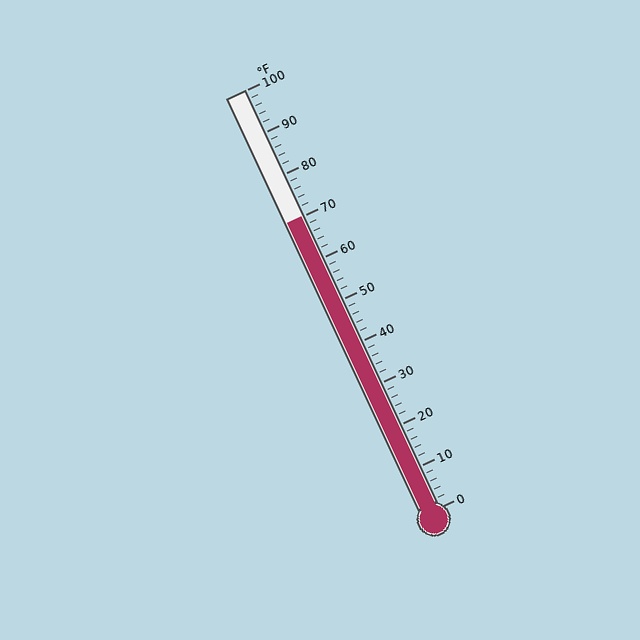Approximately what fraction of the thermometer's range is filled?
The thermometer is filled to approximately 70% of its range.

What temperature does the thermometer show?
The thermometer shows approximately 70°F.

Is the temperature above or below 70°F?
The temperature is at 70°F.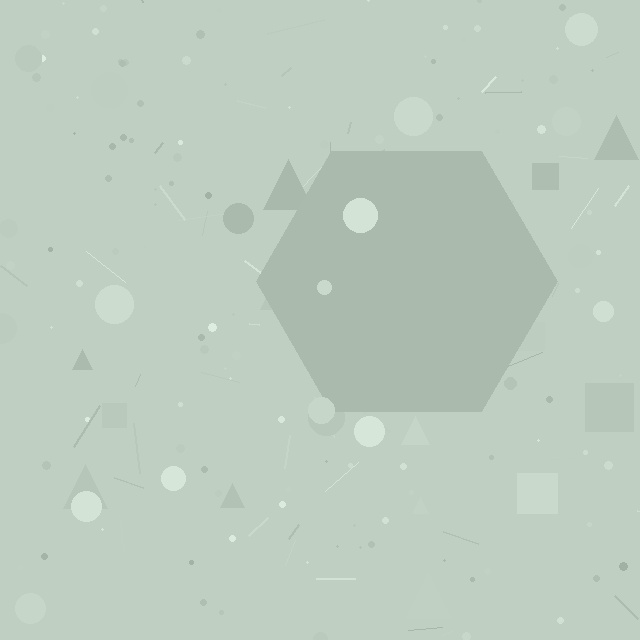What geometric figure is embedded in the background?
A hexagon is embedded in the background.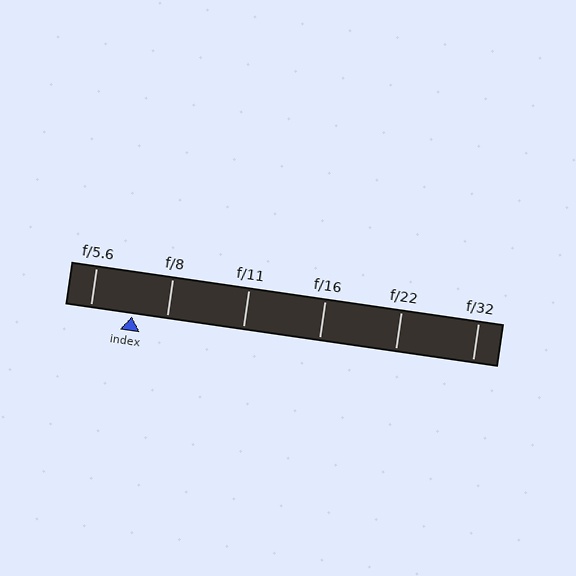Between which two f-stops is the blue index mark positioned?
The index mark is between f/5.6 and f/8.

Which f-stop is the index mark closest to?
The index mark is closest to f/8.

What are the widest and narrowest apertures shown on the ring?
The widest aperture shown is f/5.6 and the narrowest is f/32.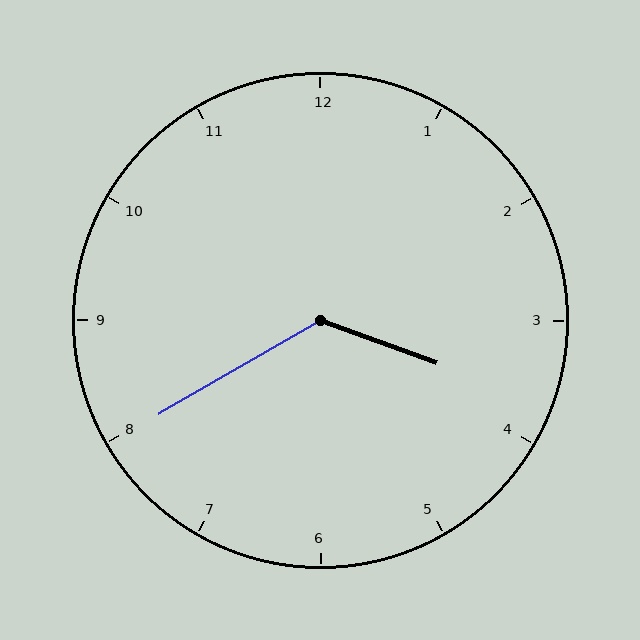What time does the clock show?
3:40.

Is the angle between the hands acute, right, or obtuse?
It is obtuse.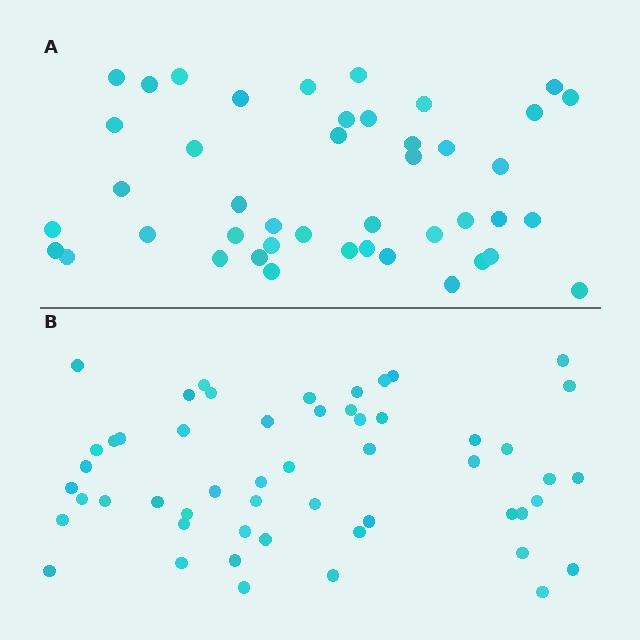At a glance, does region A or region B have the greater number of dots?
Region B (the bottom region) has more dots.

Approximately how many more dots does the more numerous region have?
Region B has roughly 8 or so more dots than region A.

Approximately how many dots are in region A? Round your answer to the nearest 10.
About 40 dots. (The exact count is 44, which rounds to 40.)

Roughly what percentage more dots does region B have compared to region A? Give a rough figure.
About 20% more.